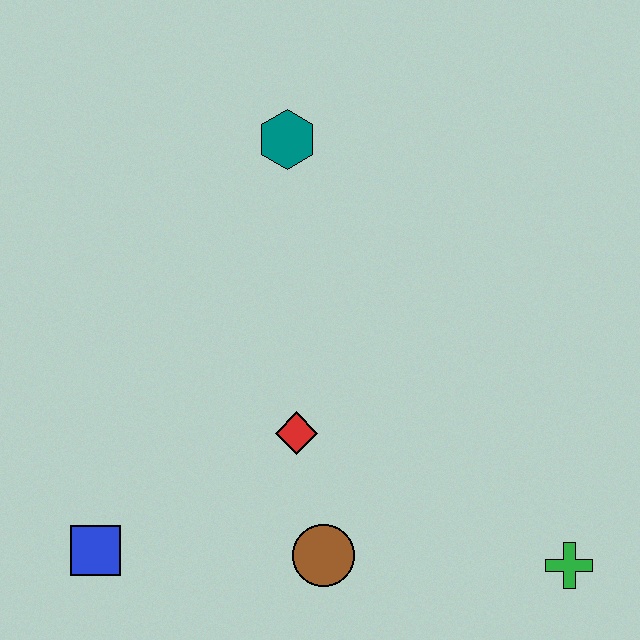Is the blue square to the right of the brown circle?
No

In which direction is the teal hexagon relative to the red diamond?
The teal hexagon is above the red diamond.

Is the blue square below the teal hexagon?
Yes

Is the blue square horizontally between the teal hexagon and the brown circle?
No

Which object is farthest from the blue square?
The green cross is farthest from the blue square.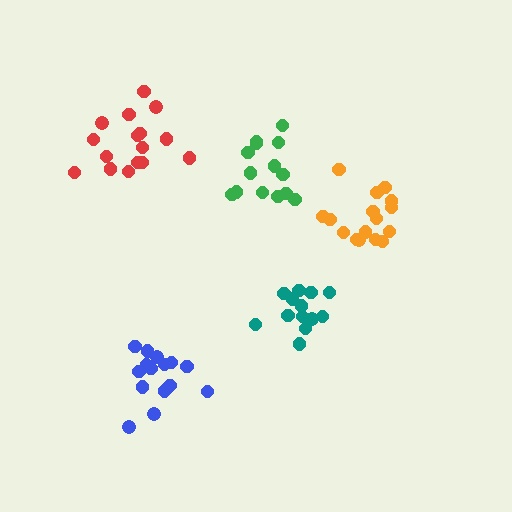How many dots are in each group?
Group 1: 16 dots, Group 2: 14 dots, Group 3: 13 dots, Group 4: 16 dots, Group 5: 16 dots (75 total).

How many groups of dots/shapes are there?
There are 5 groups.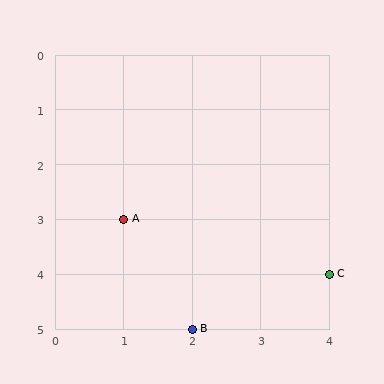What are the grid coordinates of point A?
Point A is at grid coordinates (1, 3).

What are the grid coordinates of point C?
Point C is at grid coordinates (4, 4).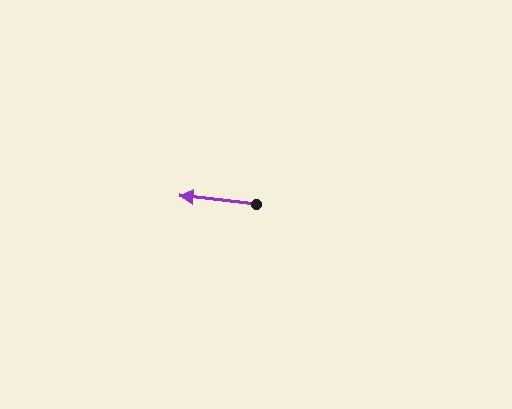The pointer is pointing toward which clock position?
Roughly 9 o'clock.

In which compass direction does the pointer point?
West.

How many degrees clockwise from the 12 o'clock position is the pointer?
Approximately 277 degrees.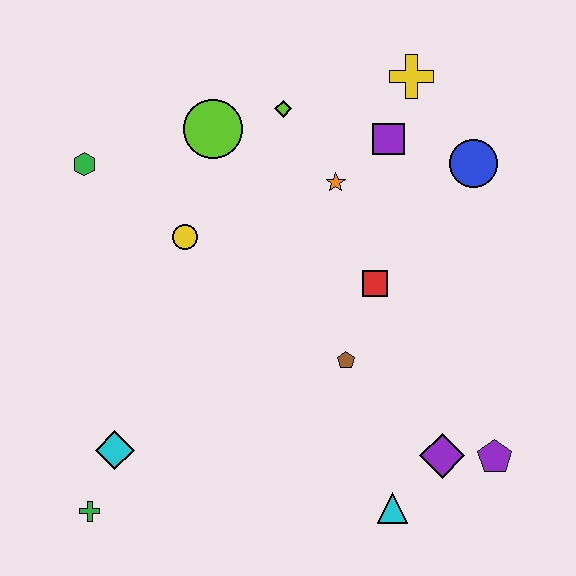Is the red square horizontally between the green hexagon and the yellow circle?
No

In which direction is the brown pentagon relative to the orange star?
The brown pentagon is below the orange star.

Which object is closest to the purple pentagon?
The purple diamond is closest to the purple pentagon.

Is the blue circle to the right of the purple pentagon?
No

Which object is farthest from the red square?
The green cross is farthest from the red square.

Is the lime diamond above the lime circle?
Yes